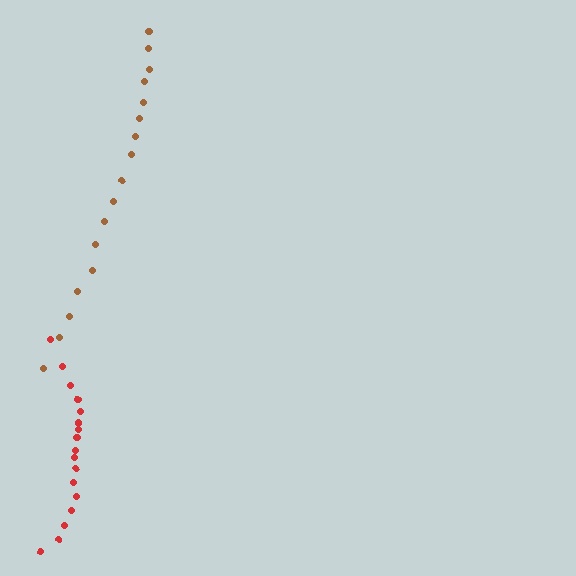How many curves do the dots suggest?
There are 2 distinct paths.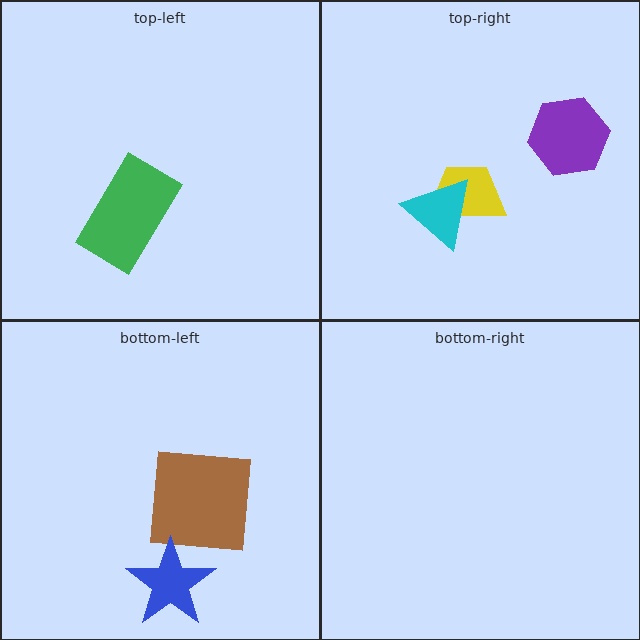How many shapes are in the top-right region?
3.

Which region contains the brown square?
The bottom-left region.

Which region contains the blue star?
The bottom-left region.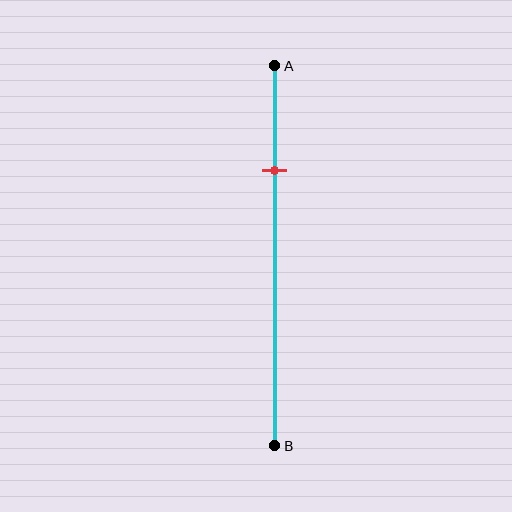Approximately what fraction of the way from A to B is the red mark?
The red mark is approximately 30% of the way from A to B.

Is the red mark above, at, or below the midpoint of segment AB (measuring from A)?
The red mark is above the midpoint of segment AB.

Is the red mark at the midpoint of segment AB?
No, the mark is at about 30% from A, not at the 50% midpoint.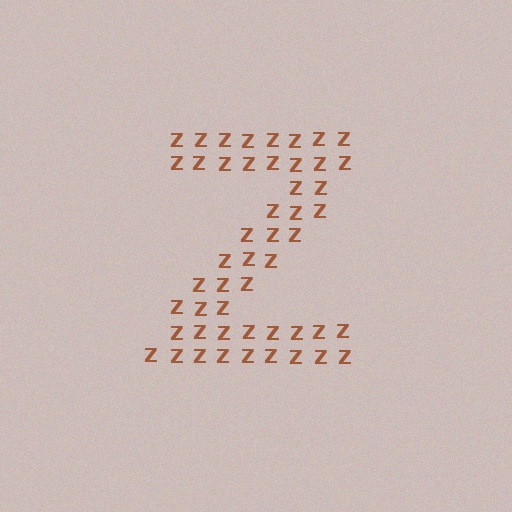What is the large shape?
The large shape is the letter Z.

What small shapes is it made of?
It is made of small letter Z's.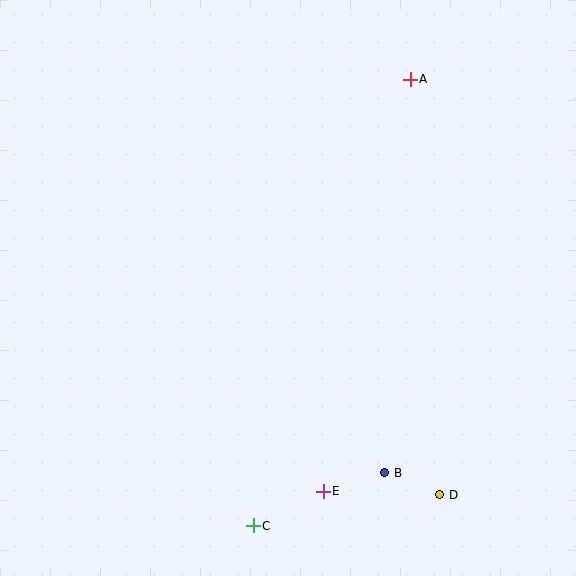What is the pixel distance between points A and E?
The distance between A and E is 421 pixels.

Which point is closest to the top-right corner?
Point A is closest to the top-right corner.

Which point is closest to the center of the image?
Point E at (323, 491) is closest to the center.